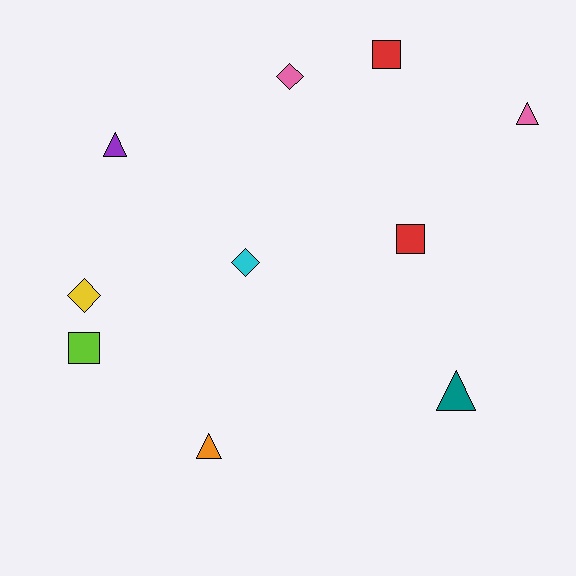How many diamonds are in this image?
There are 3 diamonds.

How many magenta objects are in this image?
There are no magenta objects.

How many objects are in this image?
There are 10 objects.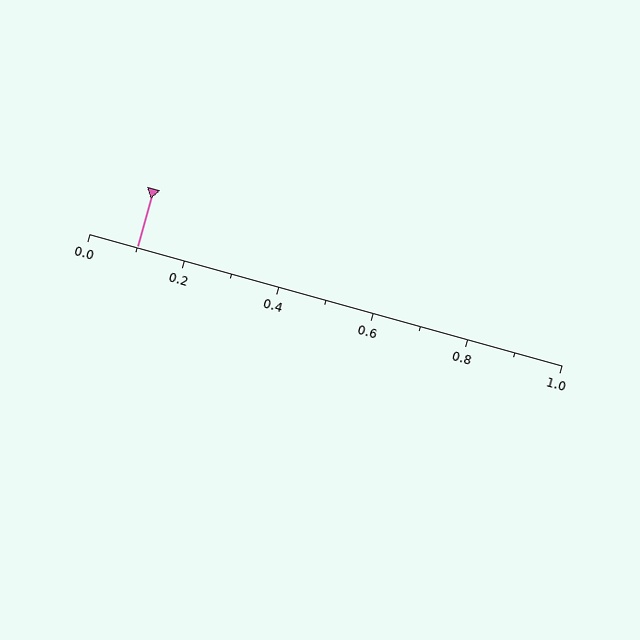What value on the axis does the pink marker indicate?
The marker indicates approximately 0.1.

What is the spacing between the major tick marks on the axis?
The major ticks are spaced 0.2 apart.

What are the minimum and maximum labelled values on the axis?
The axis runs from 0.0 to 1.0.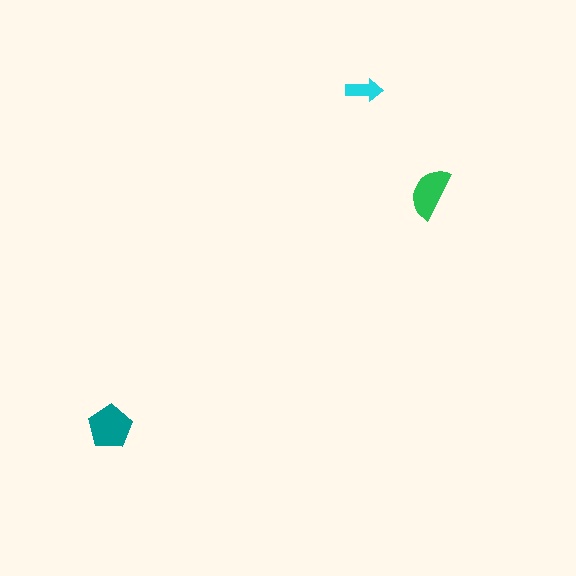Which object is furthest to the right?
The green semicircle is rightmost.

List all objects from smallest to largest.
The cyan arrow, the green semicircle, the teal pentagon.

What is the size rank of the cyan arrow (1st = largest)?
3rd.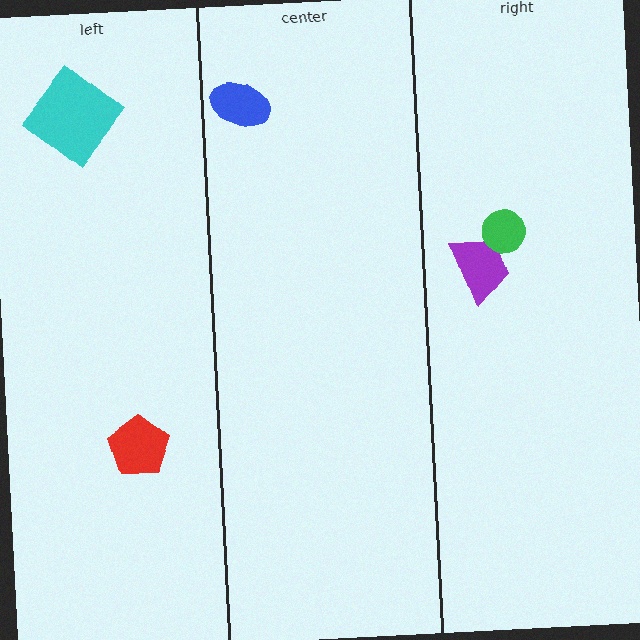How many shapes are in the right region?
2.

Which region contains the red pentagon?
The left region.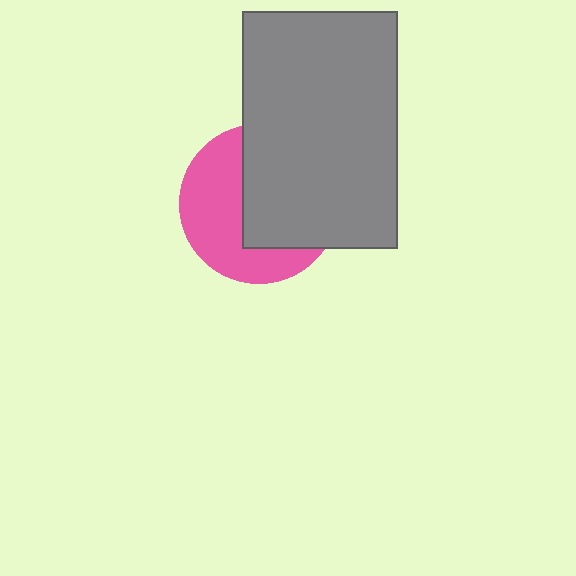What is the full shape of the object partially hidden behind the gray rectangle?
The partially hidden object is a pink circle.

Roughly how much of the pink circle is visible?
About half of it is visible (roughly 47%).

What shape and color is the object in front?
The object in front is a gray rectangle.